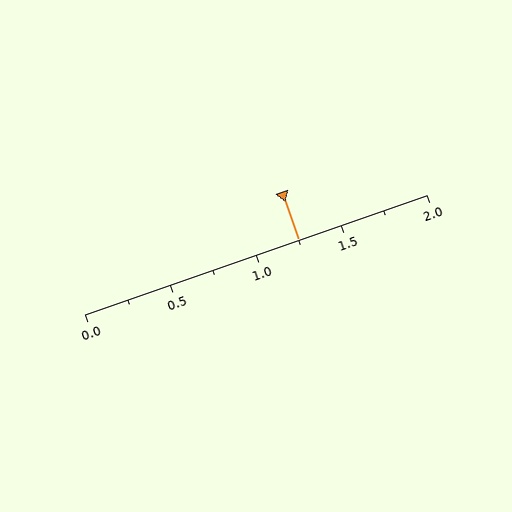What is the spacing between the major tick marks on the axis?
The major ticks are spaced 0.5 apart.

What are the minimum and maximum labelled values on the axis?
The axis runs from 0.0 to 2.0.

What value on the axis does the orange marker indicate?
The marker indicates approximately 1.25.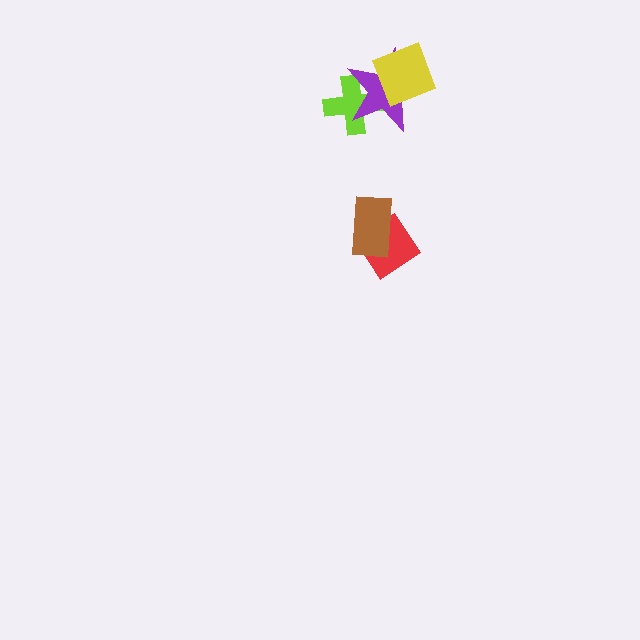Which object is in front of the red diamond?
The brown rectangle is in front of the red diamond.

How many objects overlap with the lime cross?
1 object overlaps with the lime cross.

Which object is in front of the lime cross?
The purple star is in front of the lime cross.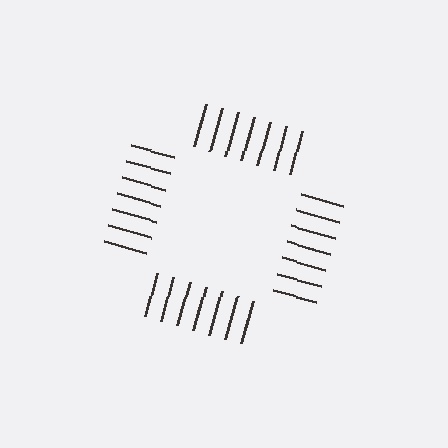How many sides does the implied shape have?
4 sides — the line-ends trace a square.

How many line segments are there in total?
28 — 7 along each of the 4 edges.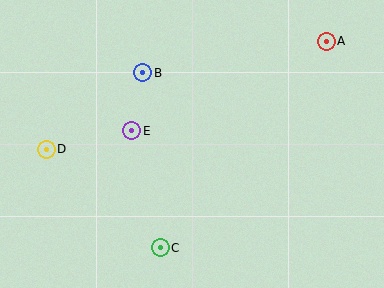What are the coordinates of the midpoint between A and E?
The midpoint between A and E is at (229, 86).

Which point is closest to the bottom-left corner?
Point D is closest to the bottom-left corner.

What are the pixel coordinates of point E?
Point E is at (132, 131).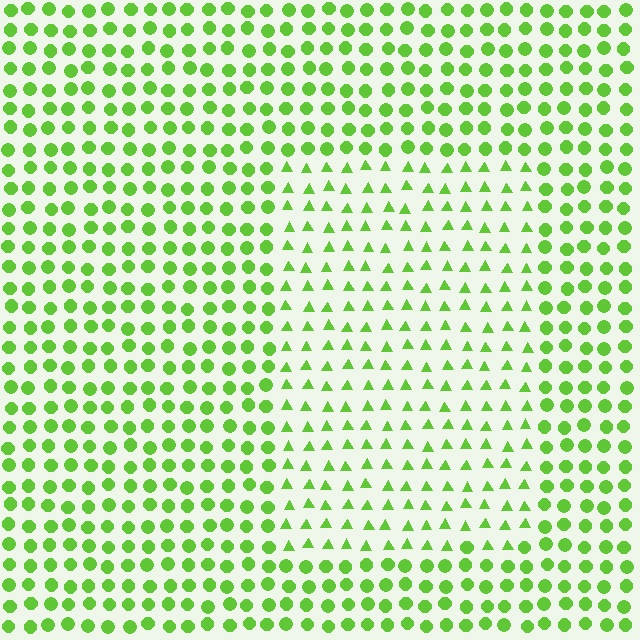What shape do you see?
I see a rectangle.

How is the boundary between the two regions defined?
The boundary is defined by a change in element shape: triangles inside vs. circles outside. All elements share the same color and spacing.